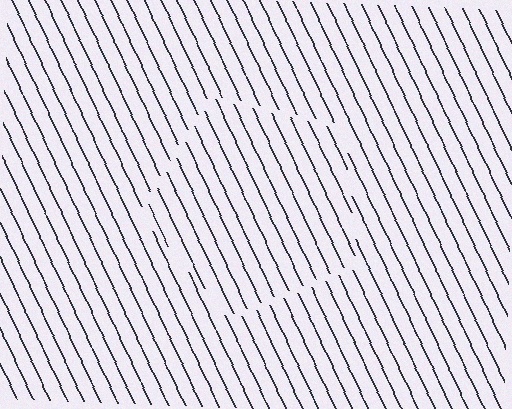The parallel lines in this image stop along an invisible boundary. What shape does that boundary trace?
An illusory pentagon. The interior of the shape contains the same grating, shifted by half a period — the contour is defined by the phase discontinuity where line-ends from the inner and outer gratings abut.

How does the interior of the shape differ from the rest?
The interior of the shape contains the same grating, shifted by half a period — the contour is defined by the phase discontinuity where line-ends from the inner and outer gratings abut.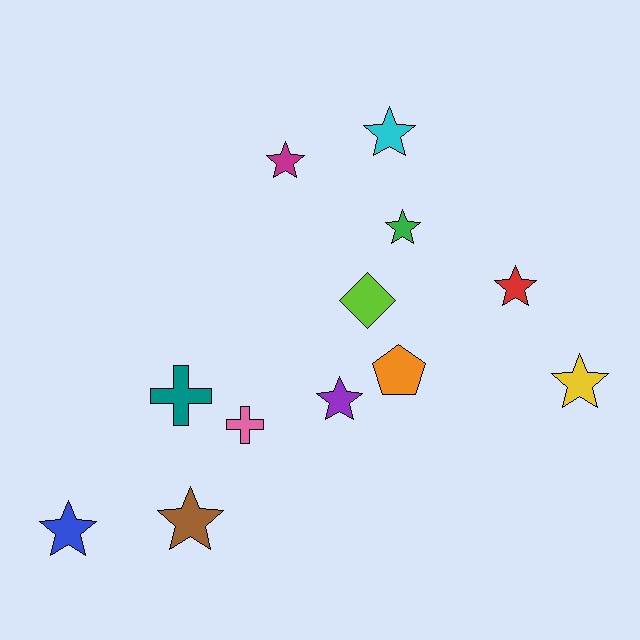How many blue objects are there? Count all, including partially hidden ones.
There is 1 blue object.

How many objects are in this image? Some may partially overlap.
There are 12 objects.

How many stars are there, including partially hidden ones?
There are 8 stars.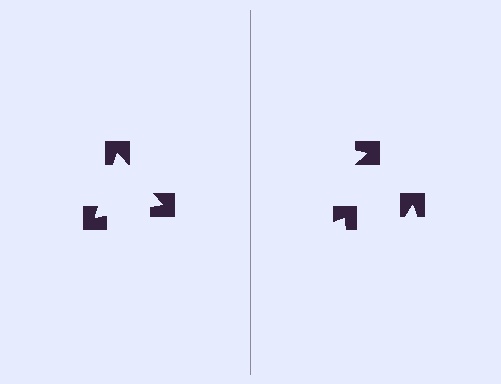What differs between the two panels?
The notched squares are positioned identically on both sides; only the wedge orientations differ. On the left they align to a triangle; on the right they are misaligned.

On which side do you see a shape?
An illusory triangle appears on the left side. On the right side the wedge cuts are rotated, so no coherent shape forms.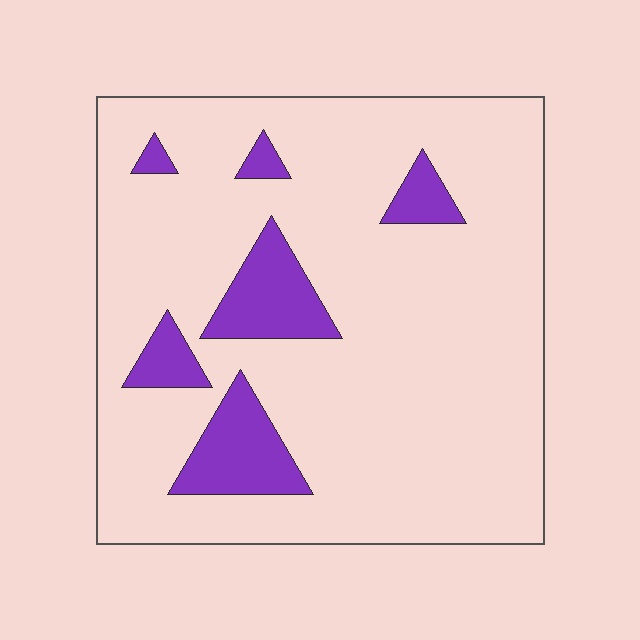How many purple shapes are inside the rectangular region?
6.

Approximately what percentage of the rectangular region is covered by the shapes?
Approximately 15%.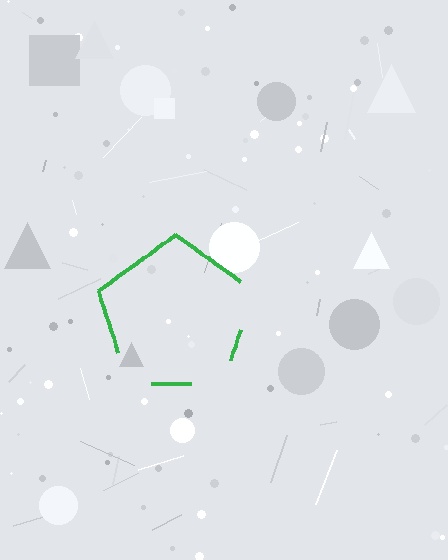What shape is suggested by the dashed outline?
The dashed outline suggests a pentagon.